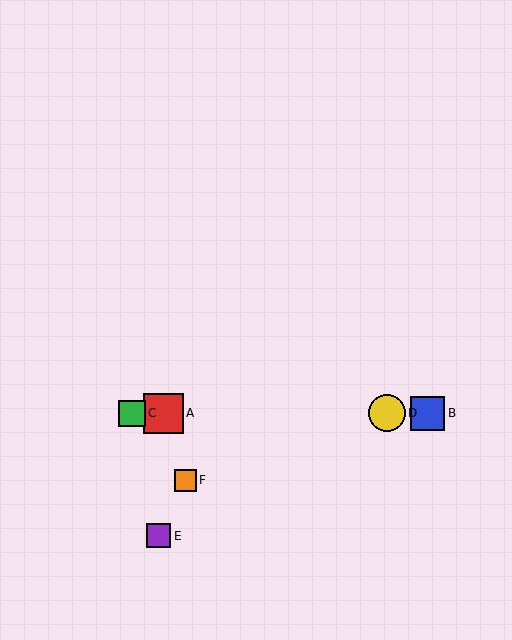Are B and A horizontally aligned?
Yes, both are at y≈413.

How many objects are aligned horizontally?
4 objects (A, B, C, D) are aligned horizontally.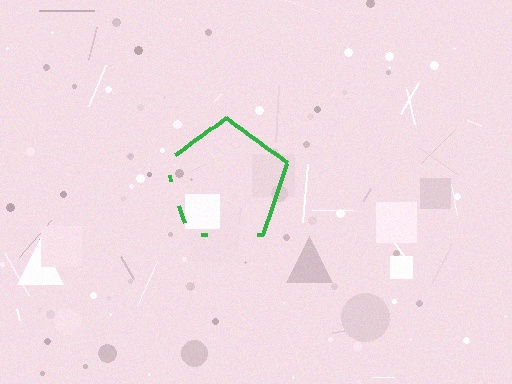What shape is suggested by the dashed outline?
The dashed outline suggests a pentagon.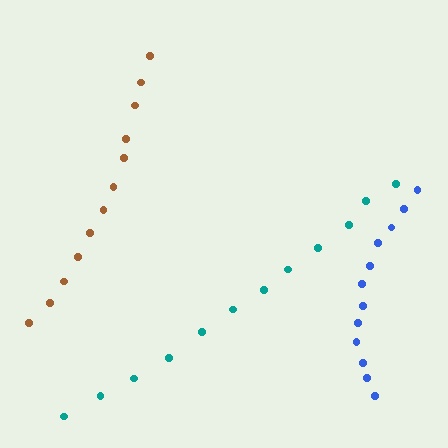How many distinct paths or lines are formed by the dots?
There are 3 distinct paths.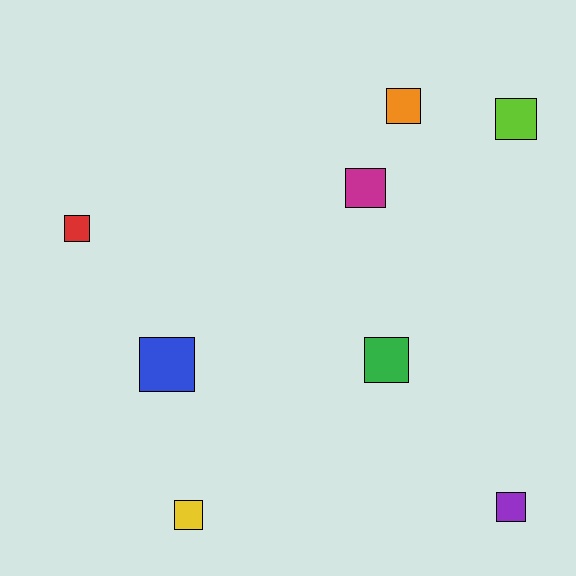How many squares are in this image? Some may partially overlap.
There are 8 squares.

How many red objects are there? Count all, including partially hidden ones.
There is 1 red object.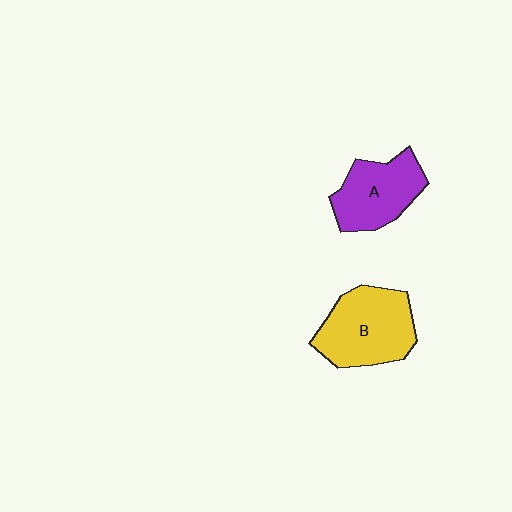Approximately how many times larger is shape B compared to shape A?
Approximately 1.3 times.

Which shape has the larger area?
Shape B (yellow).